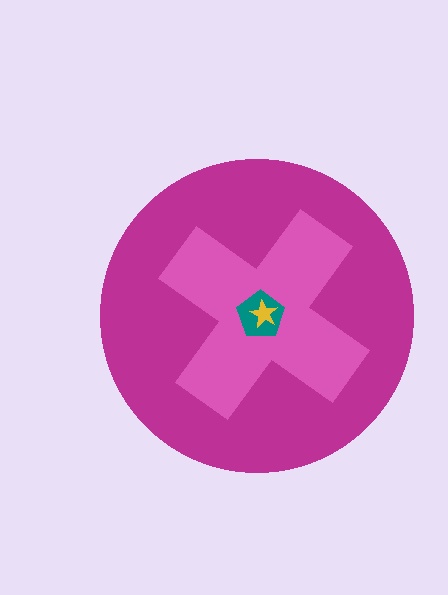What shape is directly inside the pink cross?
The teal pentagon.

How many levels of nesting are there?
4.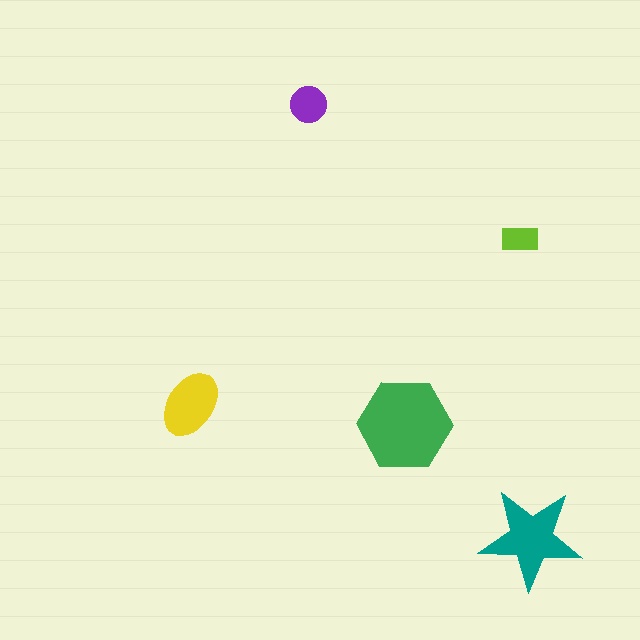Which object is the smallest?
The lime rectangle.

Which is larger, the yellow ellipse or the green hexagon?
The green hexagon.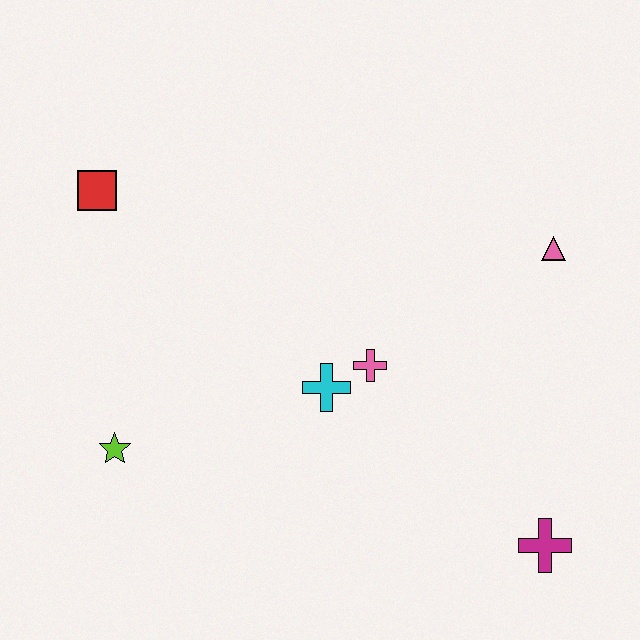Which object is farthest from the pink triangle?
The lime star is farthest from the pink triangle.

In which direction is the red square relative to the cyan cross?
The red square is to the left of the cyan cross.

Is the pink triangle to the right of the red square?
Yes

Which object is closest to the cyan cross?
The pink cross is closest to the cyan cross.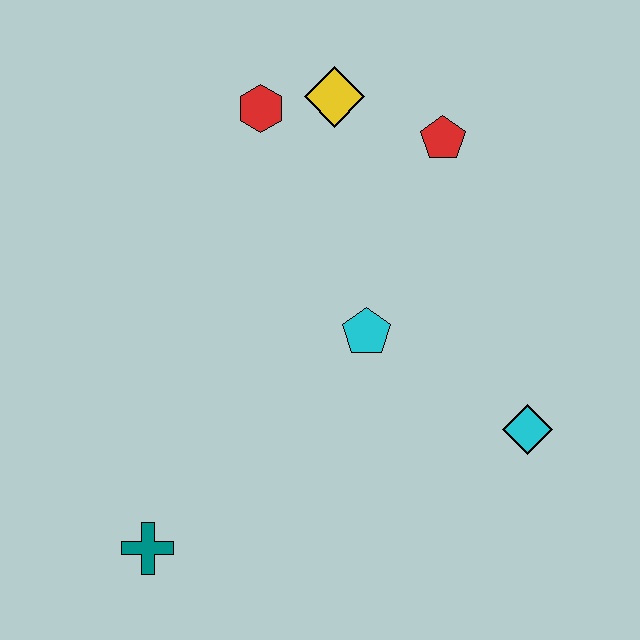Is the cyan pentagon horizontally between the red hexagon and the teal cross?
No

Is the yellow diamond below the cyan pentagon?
No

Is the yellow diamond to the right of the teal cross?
Yes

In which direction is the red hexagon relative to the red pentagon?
The red hexagon is to the left of the red pentagon.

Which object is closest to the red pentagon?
The yellow diamond is closest to the red pentagon.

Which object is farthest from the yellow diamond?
The teal cross is farthest from the yellow diamond.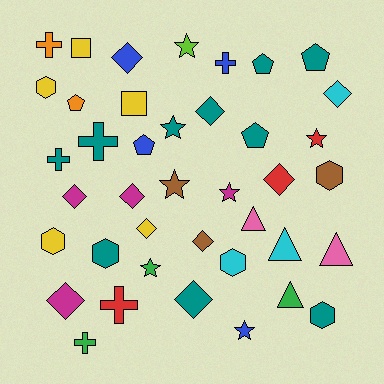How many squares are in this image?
There are 2 squares.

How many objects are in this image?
There are 40 objects.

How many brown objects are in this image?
There are 3 brown objects.